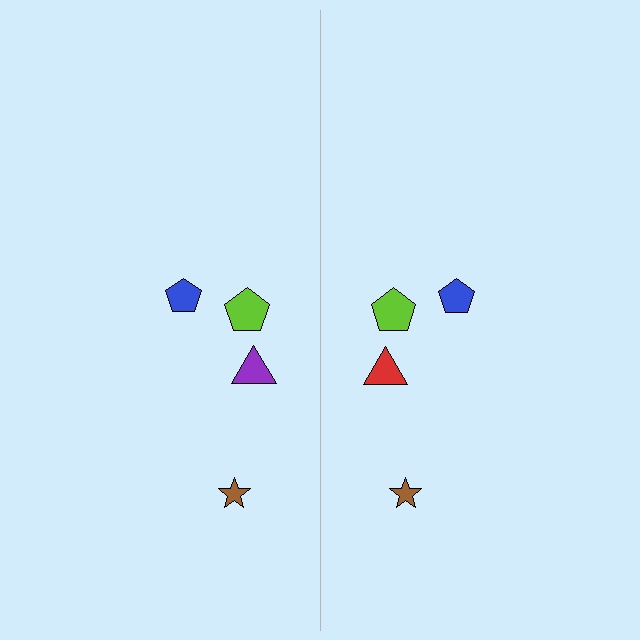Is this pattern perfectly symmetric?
No, the pattern is not perfectly symmetric. The red triangle on the right side breaks the symmetry — its mirror counterpart is purple.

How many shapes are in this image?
There are 8 shapes in this image.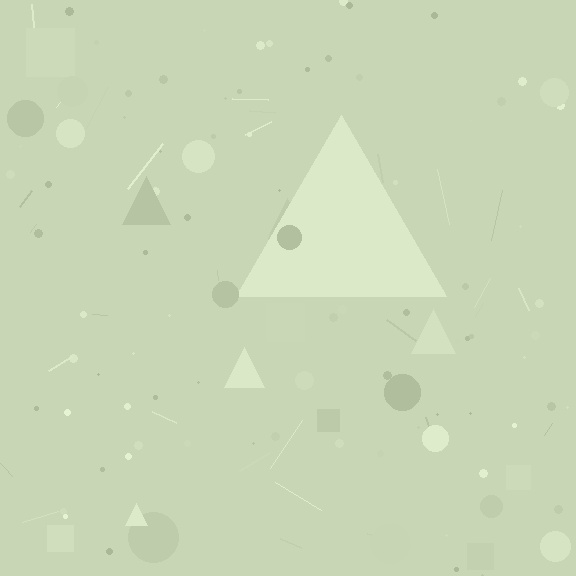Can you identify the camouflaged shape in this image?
The camouflaged shape is a triangle.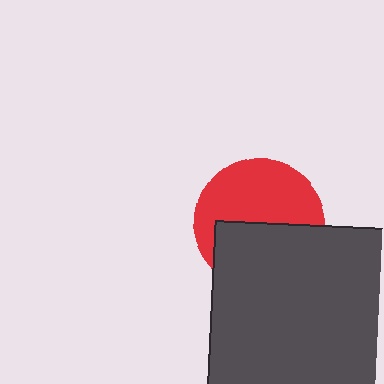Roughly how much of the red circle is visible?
About half of it is visible (roughly 54%).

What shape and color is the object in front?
The object in front is a dark gray square.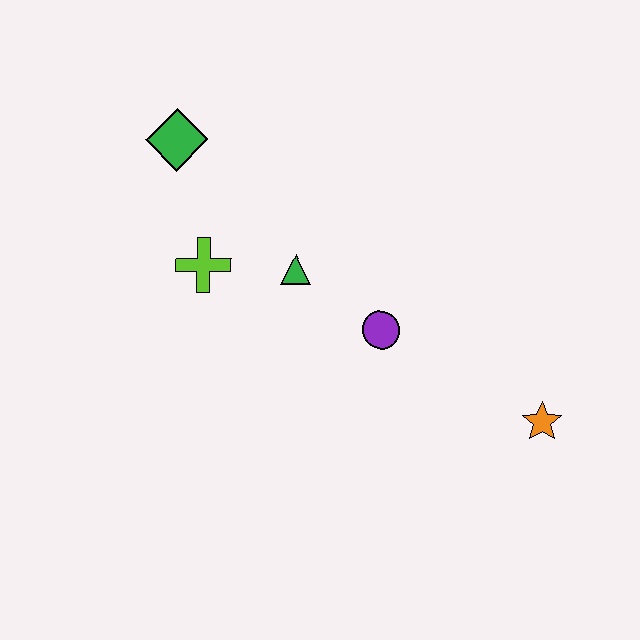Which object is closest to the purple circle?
The green triangle is closest to the purple circle.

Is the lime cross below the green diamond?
Yes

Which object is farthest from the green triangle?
The orange star is farthest from the green triangle.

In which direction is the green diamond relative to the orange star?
The green diamond is to the left of the orange star.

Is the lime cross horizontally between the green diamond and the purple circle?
Yes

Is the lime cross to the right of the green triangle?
No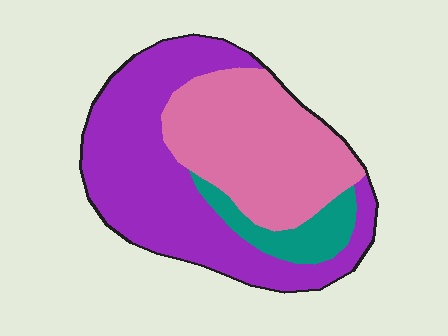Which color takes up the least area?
Teal, at roughly 10%.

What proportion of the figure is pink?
Pink takes up between a third and a half of the figure.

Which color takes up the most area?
Purple, at roughly 50%.